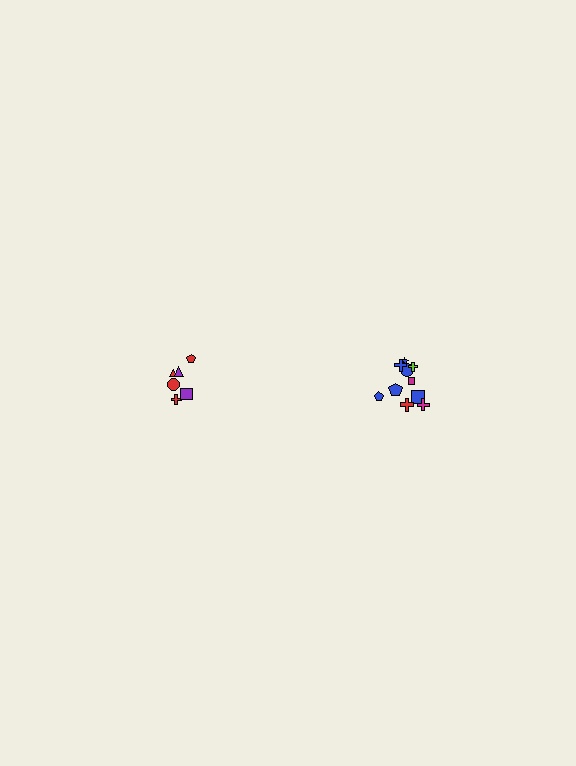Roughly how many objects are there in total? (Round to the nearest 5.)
Roughly 15 objects in total.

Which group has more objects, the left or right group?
The right group.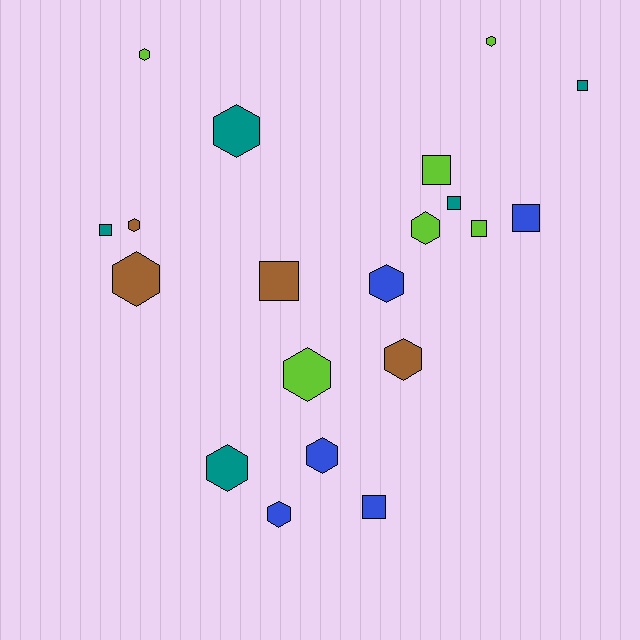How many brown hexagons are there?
There are 3 brown hexagons.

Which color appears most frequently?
Lime, with 6 objects.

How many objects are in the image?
There are 20 objects.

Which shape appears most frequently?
Hexagon, with 12 objects.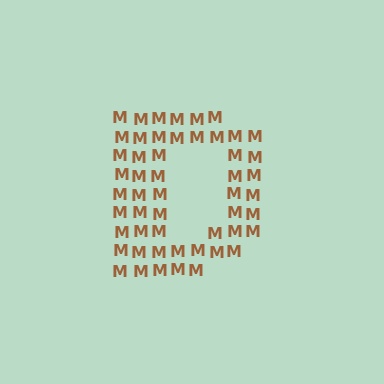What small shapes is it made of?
It is made of small letter M's.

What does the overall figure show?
The overall figure shows the letter D.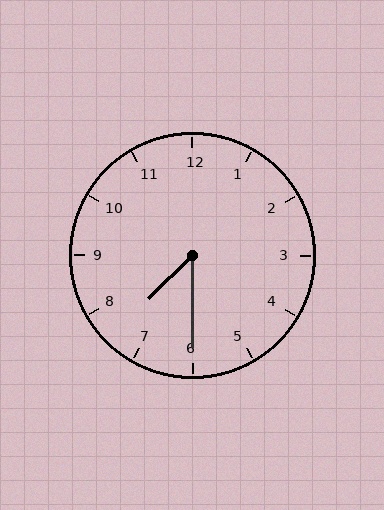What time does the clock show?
7:30.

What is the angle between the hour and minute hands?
Approximately 45 degrees.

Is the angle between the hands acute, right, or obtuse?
It is acute.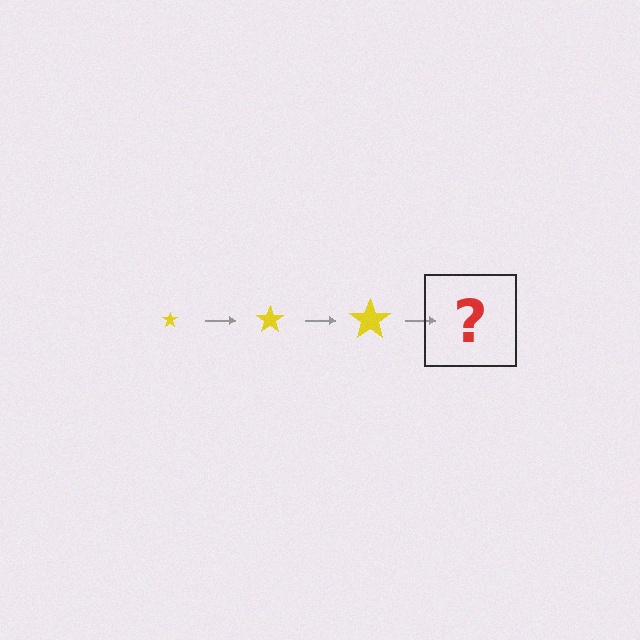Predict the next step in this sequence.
The next step is a yellow star, larger than the previous one.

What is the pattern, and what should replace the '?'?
The pattern is that the star gets progressively larger each step. The '?' should be a yellow star, larger than the previous one.